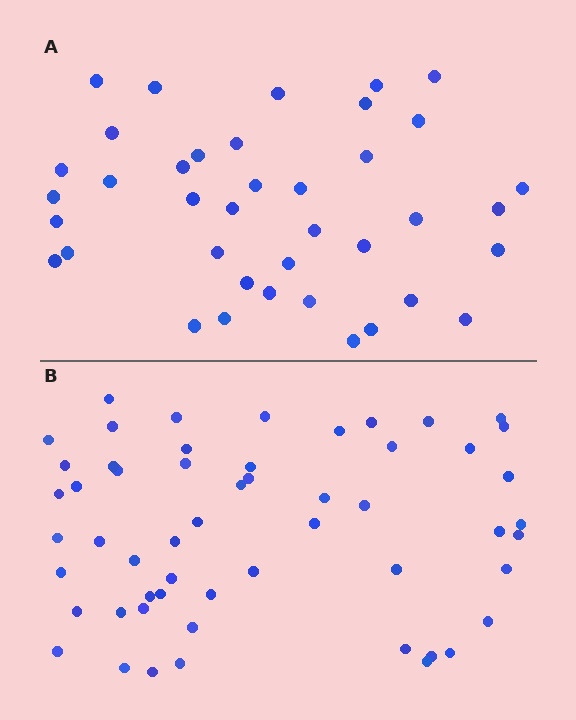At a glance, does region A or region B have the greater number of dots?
Region B (the bottom region) has more dots.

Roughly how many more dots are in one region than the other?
Region B has approximately 15 more dots than region A.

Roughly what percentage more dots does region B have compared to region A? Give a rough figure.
About 40% more.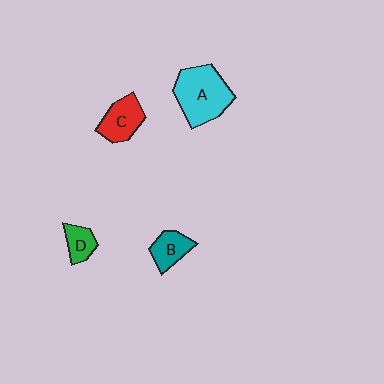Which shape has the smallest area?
Shape D (green).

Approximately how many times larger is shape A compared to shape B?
Approximately 2.2 times.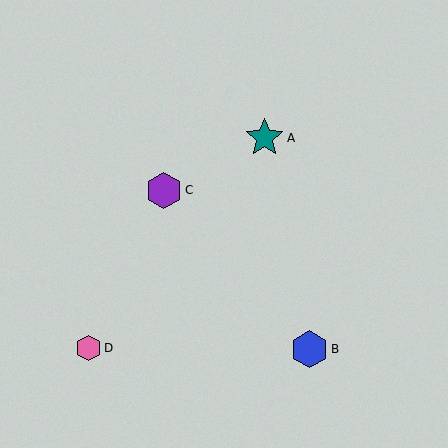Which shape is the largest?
The teal star (labeled A) is the largest.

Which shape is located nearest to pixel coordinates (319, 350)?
The blue hexagon (labeled B) at (309, 349) is nearest to that location.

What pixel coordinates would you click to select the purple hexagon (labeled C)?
Click at (164, 190) to select the purple hexagon C.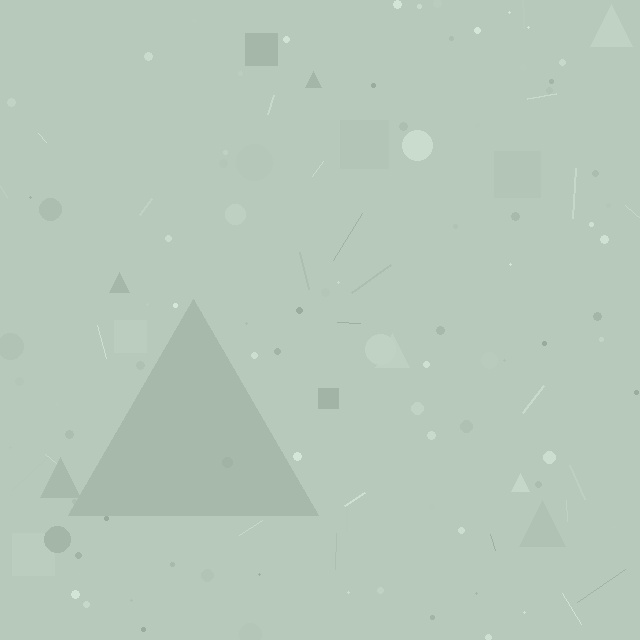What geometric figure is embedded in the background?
A triangle is embedded in the background.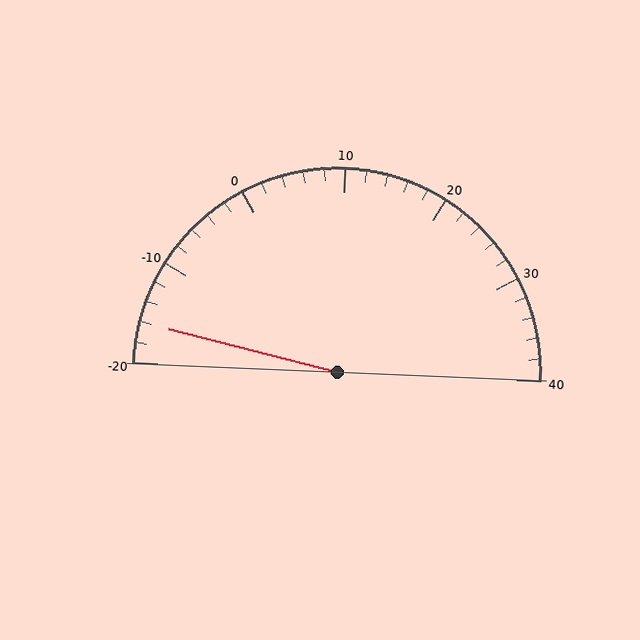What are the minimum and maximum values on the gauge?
The gauge ranges from -20 to 40.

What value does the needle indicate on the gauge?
The needle indicates approximately -16.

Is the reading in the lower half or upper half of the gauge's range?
The reading is in the lower half of the range (-20 to 40).